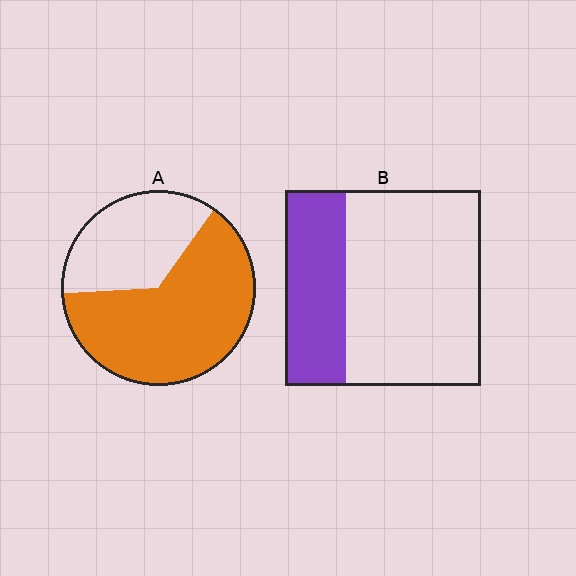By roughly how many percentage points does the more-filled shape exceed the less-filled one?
By roughly 35 percentage points (A over B).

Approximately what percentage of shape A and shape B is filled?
A is approximately 65% and B is approximately 30%.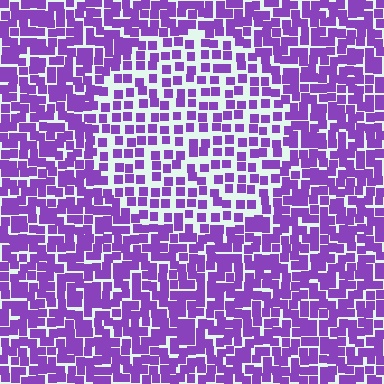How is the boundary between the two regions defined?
The boundary is defined by a change in element density (approximately 1.7x ratio). All elements are the same color, size, and shape.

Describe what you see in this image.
The image contains small purple elements arranged at two different densities. A circle-shaped region is visible where the elements are less densely packed than the surrounding area.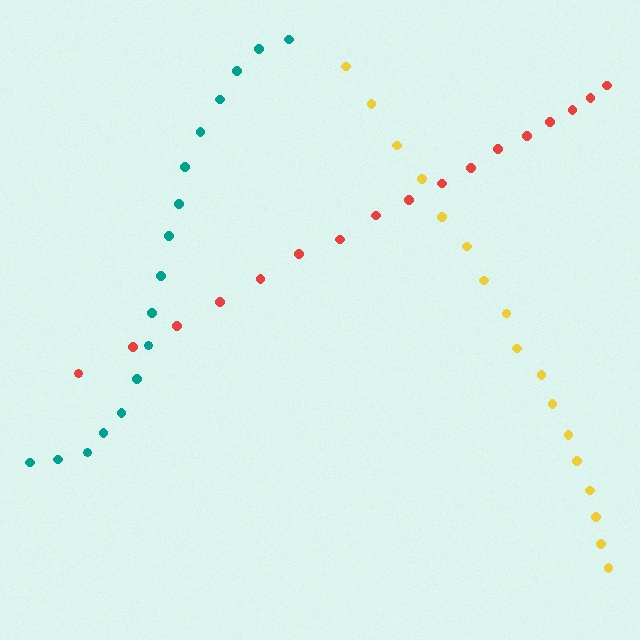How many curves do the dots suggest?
There are 3 distinct paths.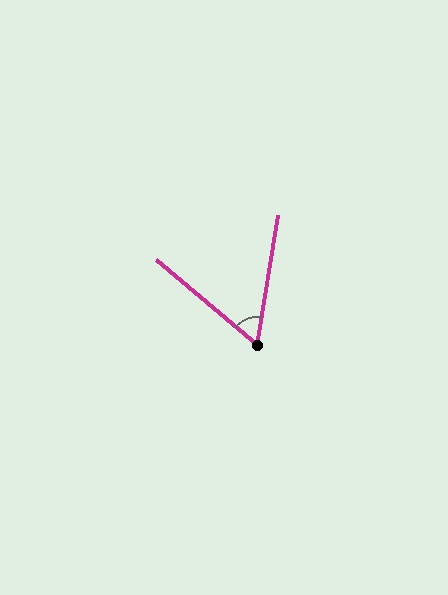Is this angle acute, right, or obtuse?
It is acute.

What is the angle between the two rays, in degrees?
Approximately 59 degrees.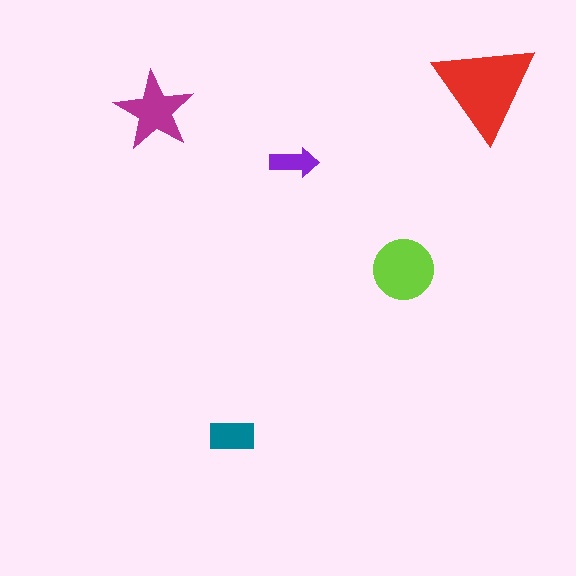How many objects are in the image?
There are 5 objects in the image.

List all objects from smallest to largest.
The purple arrow, the teal rectangle, the magenta star, the lime circle, the red triangle.